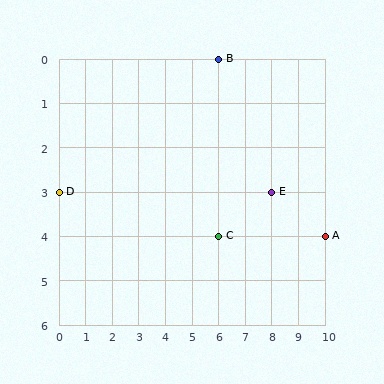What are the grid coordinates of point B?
Point B is at grid coordinates (6, 0).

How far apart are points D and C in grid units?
Points D and C are 6 columns and 1 row apart (about 6.1 grid units diagonally).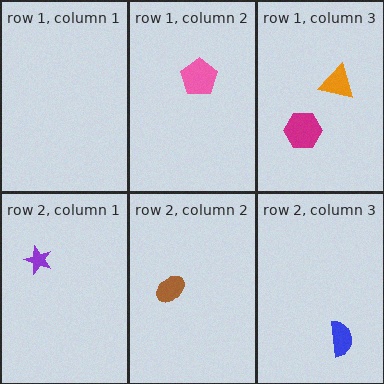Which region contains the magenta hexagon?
The row 1, column 3 region.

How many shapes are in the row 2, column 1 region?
1.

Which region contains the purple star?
The row 2, column 1 region.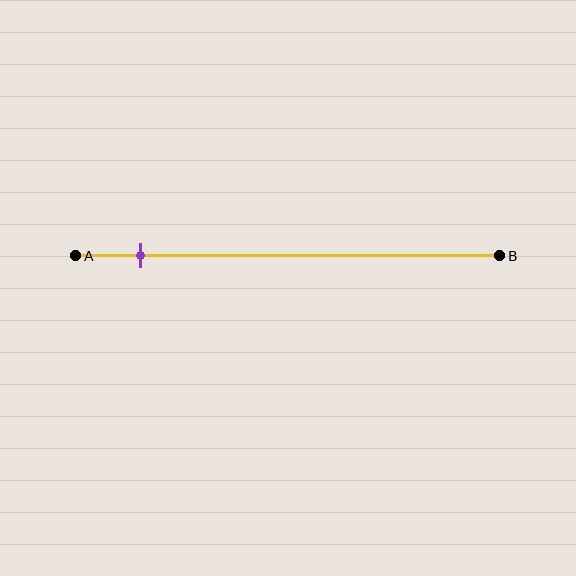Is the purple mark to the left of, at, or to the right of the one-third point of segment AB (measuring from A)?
The purple mark is to the left of the one-third point of segment AB.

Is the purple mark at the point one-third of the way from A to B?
No, the mark is at about 15% from A, not at the 33% one-third point.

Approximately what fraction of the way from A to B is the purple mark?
The purple mark is approximately 15% of the way from A to B.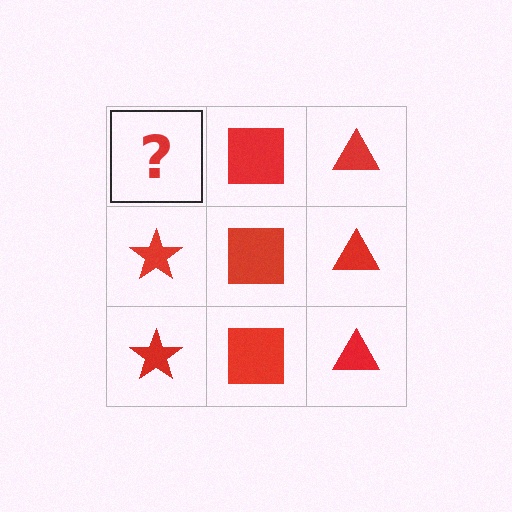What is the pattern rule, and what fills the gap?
The rule is that each column has a consistent shape. The gap should be filled with a red star.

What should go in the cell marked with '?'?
The missing cell should contain a red star.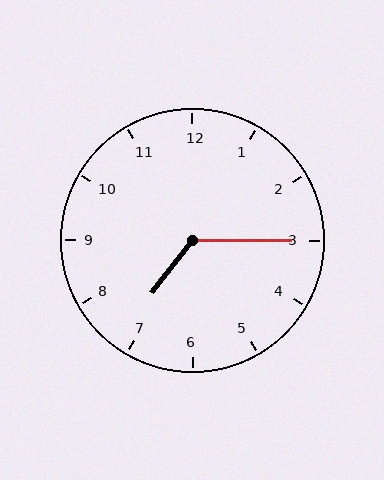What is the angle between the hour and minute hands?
Approximately 128 degrees.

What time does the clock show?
7:15.